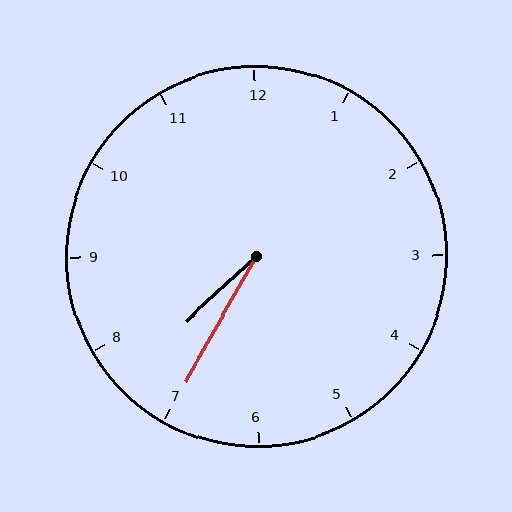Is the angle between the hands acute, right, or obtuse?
It is acute.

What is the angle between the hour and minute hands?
Approximately 18 degrees.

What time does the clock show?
7:35.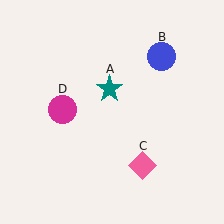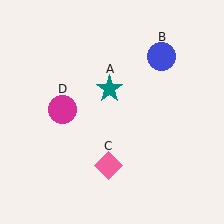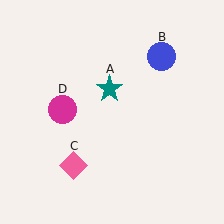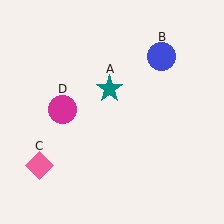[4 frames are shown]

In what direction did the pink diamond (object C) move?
The pink diamond (object C) moved left.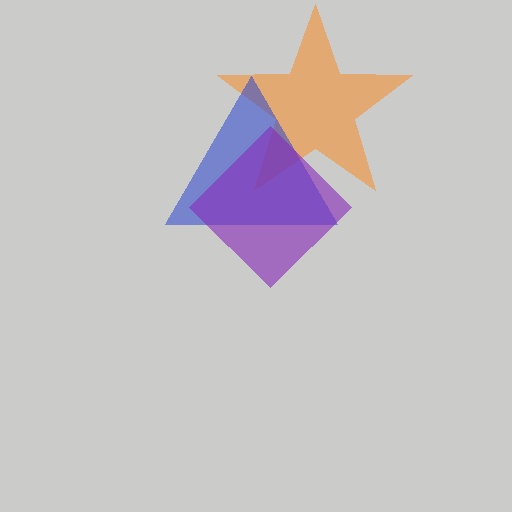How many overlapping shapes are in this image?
There are 3 overlapping shapes in the image.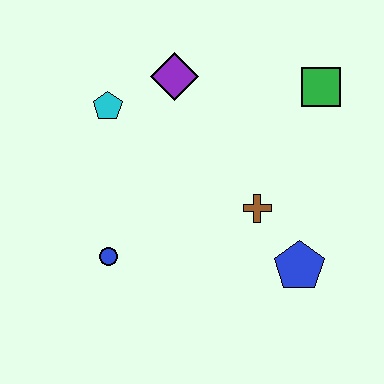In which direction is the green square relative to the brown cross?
The green square is above the brown cross.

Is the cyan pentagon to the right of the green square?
No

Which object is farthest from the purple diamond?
The blue pentagon is farthest from the purple diamond.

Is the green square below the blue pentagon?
No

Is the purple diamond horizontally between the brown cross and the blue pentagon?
No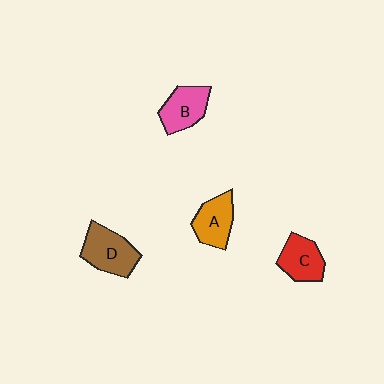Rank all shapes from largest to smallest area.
From largest to smallest: D (brown), B (pink), A (orange), C (red).